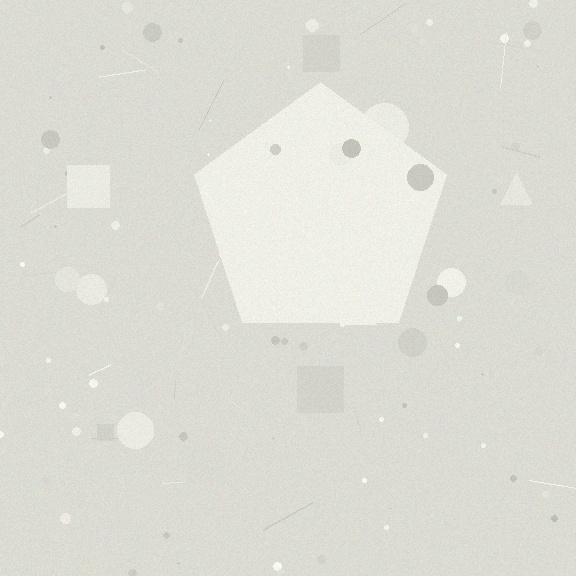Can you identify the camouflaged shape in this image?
The camouflaged shape is a pentagon.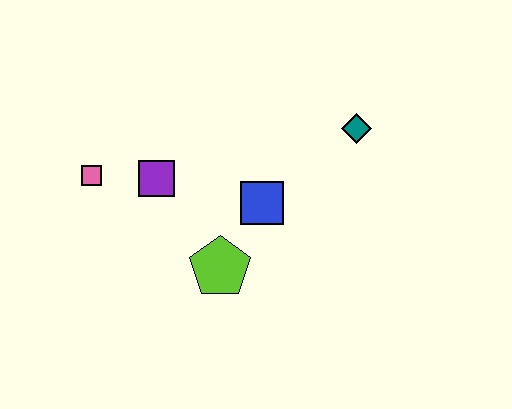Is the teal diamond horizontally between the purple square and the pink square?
No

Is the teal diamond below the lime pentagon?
No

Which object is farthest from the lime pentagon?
The teal diamond is farthest from the lime pentagon.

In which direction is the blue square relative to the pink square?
The blue square is to the right of the pink square.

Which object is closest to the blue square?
The lime pentagon is closest to the blue square.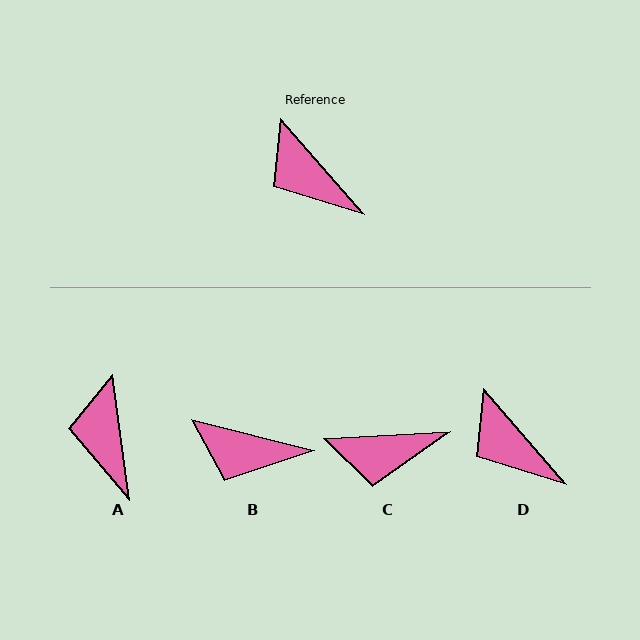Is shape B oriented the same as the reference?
No, it is off by about 35 degrees.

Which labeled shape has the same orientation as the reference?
D.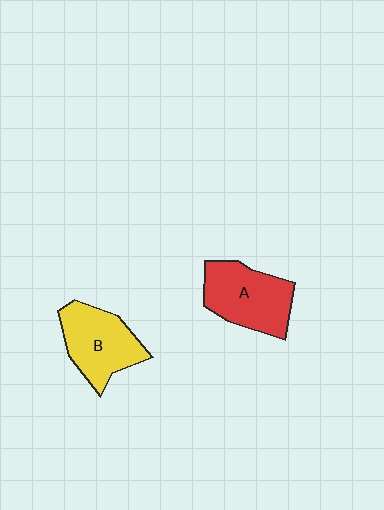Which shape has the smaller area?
Shape B (yellow).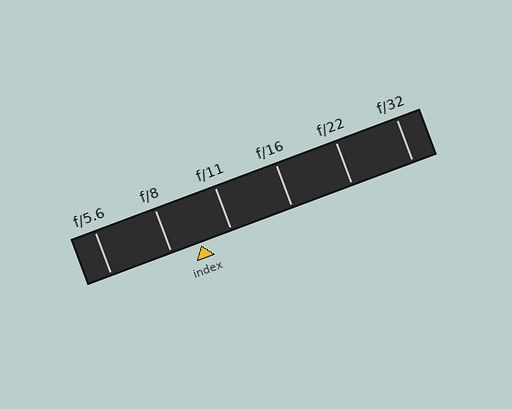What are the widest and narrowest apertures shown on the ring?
The widest aperture shown is f/5.6 and the narrowest is f/32.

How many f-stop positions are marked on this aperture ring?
There are 6 f-stop positions marked.